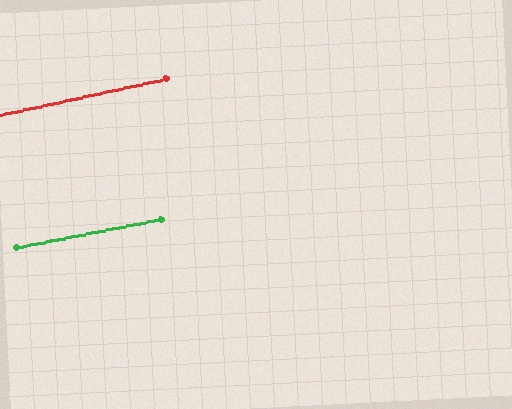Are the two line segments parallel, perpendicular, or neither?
Parallel — their directions differ by only 1.1°.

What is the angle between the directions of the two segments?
Approximately 1 degree.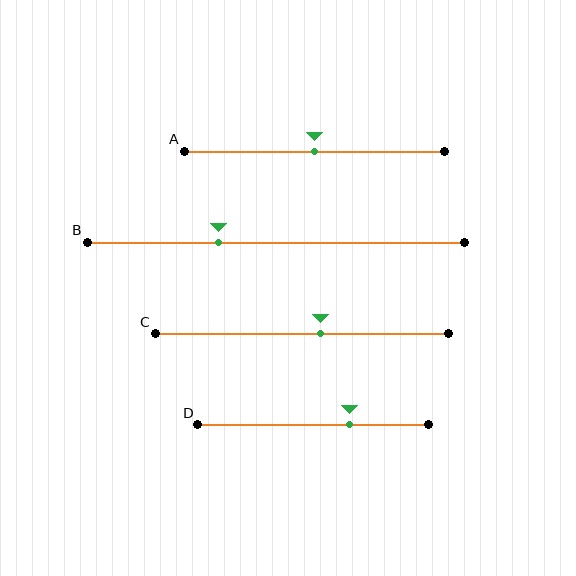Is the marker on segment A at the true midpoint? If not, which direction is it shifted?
Yes, the marker on segment A is at the true midpoint.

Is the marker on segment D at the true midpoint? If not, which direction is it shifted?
No, the marker on segment D is shifted to the right by about 16% of the segment length.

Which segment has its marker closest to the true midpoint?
Segment A has its marker closest to the true midpoint.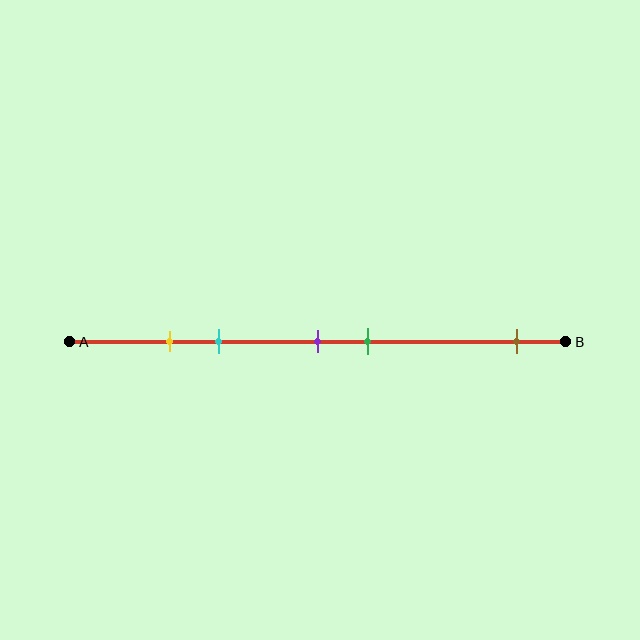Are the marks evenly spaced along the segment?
No, the marks are not evenly spaced.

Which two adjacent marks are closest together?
The yellow and cyan marks are the closest adjacent pair.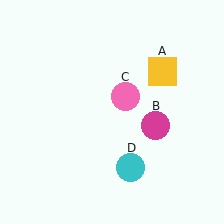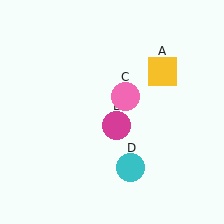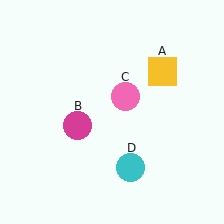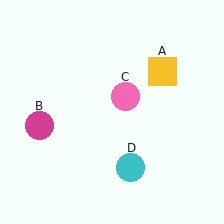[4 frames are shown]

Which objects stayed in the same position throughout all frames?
Yellow square (object A) and pink circle (object C) and cyan circle (object D) remained stationary.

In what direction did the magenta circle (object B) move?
The magenta circle (object B) moved left.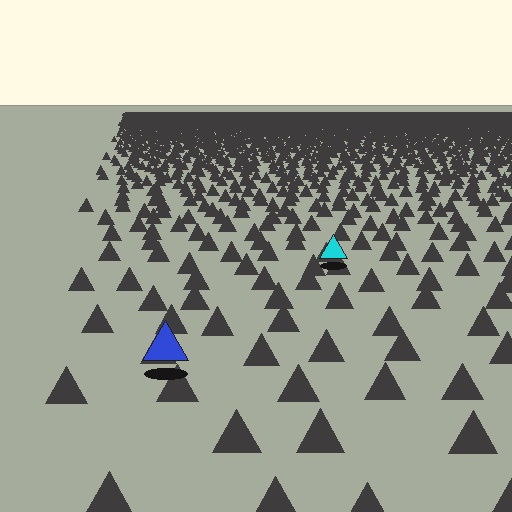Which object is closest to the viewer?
The blue triangle is closest. The texture marks near it are larger and more spread out.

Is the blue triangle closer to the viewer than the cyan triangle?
Yes. The blue triangle is closer — you can tell from the texture gradient: the ground texture is coarser near it.